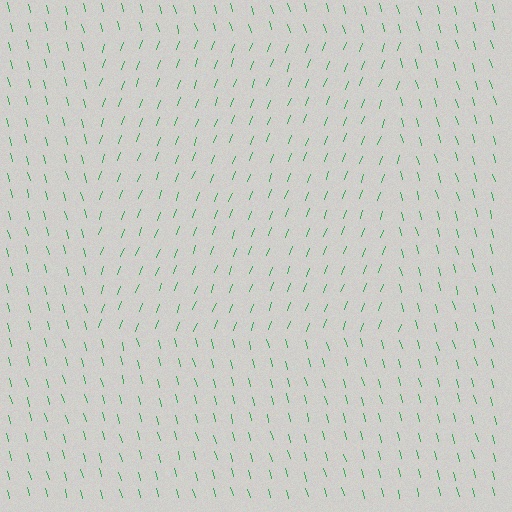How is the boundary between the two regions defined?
The boundary is defined purely by a change in line orientation (approximately 35 degrees difference). All lines are the same color and thickness.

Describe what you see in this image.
The image is filled with small green line segments. A rectangle region in the image has lines oriented differently from the surrounding lines, creating a visible texture boundary.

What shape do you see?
I see a rectangle.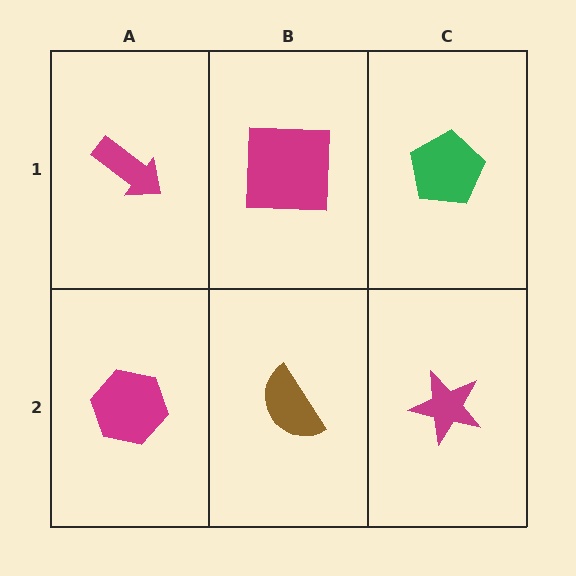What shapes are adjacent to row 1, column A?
A magenta hexagon (row 2, column A), a magenta square (row 1, column B).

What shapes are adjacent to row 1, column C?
A magenta star (row 2, column C), a magenta square (row 1, column B).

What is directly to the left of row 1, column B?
A magenta arrow.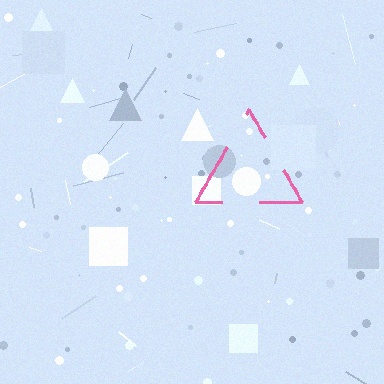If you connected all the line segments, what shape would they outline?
They would outline a triangle.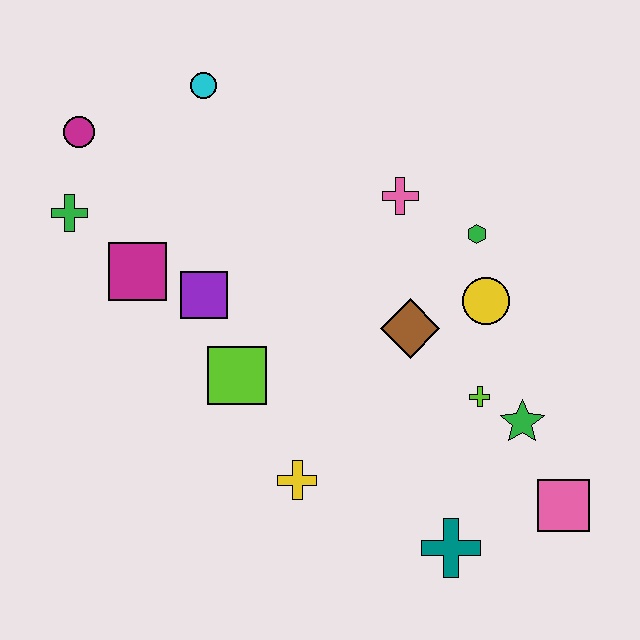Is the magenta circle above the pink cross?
Yes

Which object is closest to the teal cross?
The pink square is closest to the teal cross.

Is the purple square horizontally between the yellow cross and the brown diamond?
No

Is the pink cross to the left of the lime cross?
Yes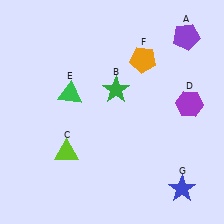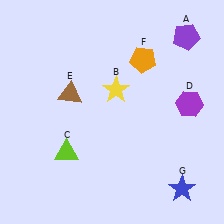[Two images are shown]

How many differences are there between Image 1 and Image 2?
There are 2 differences between the two images.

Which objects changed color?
B changed from green to yellow. E changed from green to brown.